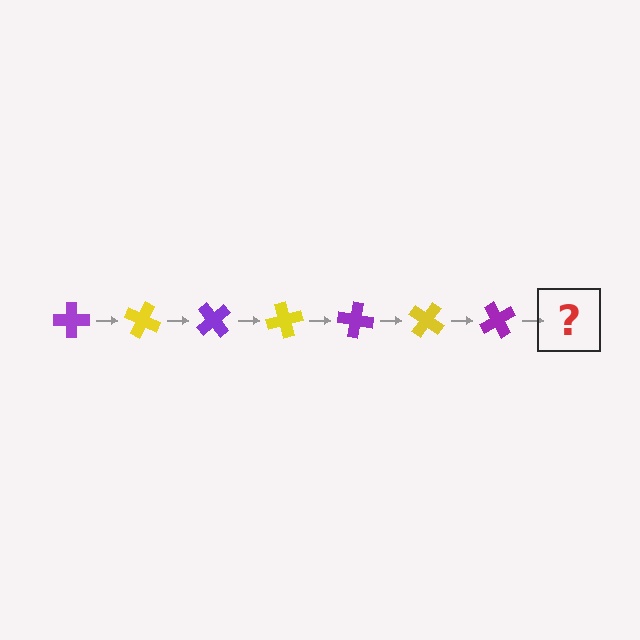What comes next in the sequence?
The next element should be a yellow cross, rotated 175 degrees from the start.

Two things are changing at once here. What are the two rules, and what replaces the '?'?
The two rules are that it rotates 25 degrees each step and the color cycles through purple and yellow. The '?' should be a yellow cross, rotated 175 degrees from the start.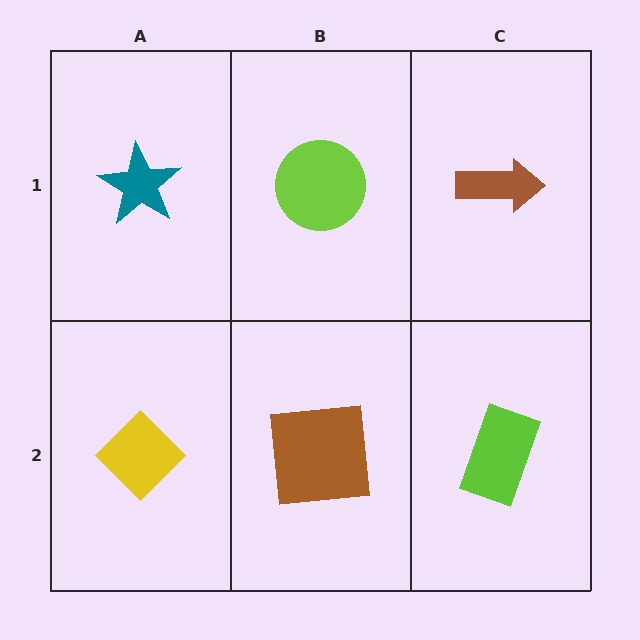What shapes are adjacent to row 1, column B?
A brown square (row 2, column B), a teal star (row 1, column A), a brown arrow (row 1, column C).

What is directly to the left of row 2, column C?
A brown square.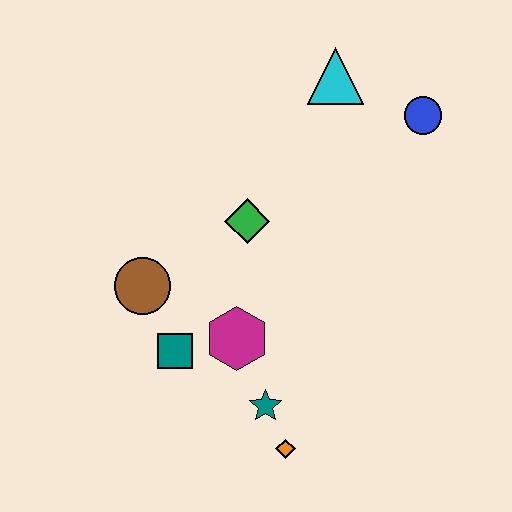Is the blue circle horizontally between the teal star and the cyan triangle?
No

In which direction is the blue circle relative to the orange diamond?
The blue circle is above the orange diamond.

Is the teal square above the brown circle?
No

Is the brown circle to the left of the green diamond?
Yes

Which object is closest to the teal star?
The orange diamond is closest to the teal star.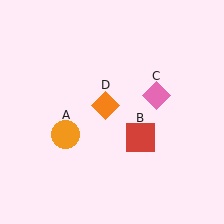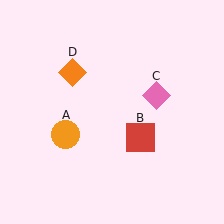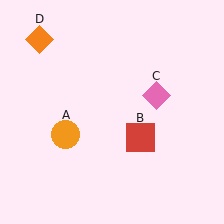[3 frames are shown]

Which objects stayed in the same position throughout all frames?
Orange circle (object A) and red square (object B) and pink diamond (object C) remained stationary.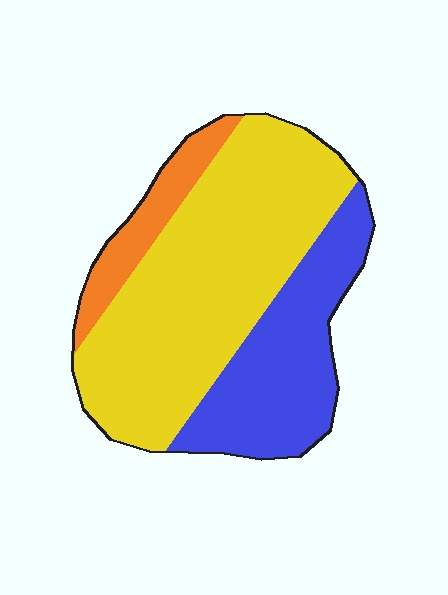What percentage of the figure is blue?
Blue covers 30% of the figure.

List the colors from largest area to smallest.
From largest to smallest: yellow, blue, orange.